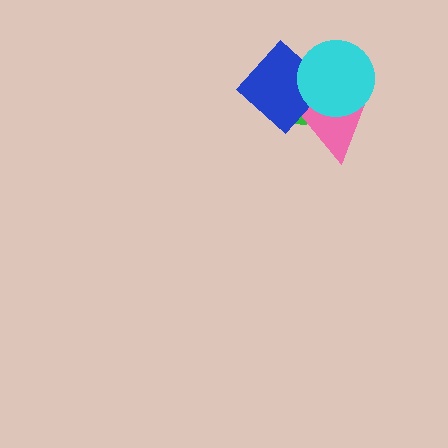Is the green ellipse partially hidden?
Yes, it is partially covered by another shape.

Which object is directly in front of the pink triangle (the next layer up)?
The blue diamond is directly in front of the pink triangle.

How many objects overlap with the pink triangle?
3 objects overlap with the pink triangle.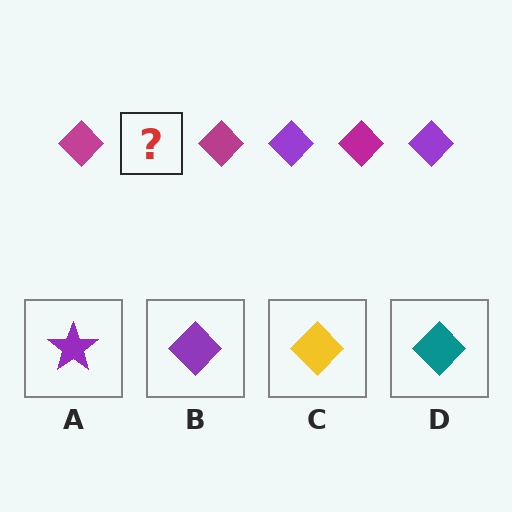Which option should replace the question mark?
Option B.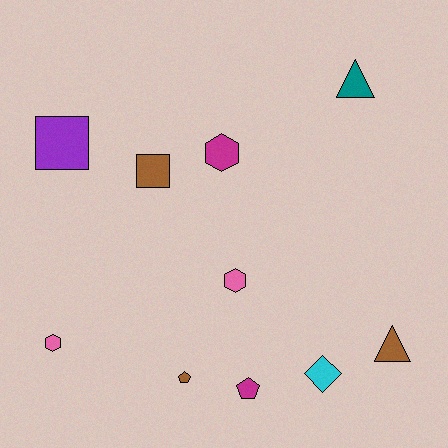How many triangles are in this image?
There are 2 triangles.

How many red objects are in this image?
There are no red objects.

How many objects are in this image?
There are 10 objects.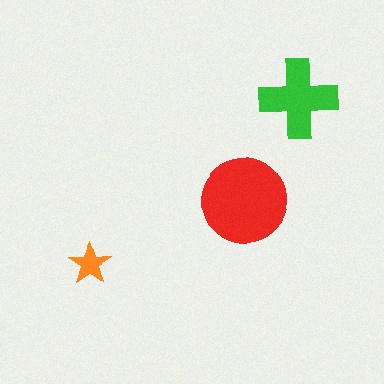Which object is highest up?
The green cross is topmost.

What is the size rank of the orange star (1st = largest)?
3rd.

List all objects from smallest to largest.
The orange star, the green cross, the red circle.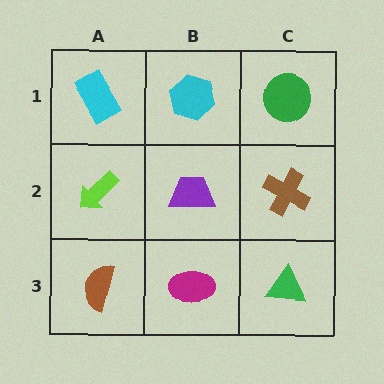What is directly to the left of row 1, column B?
A cyan rectangle.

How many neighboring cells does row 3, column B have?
3.